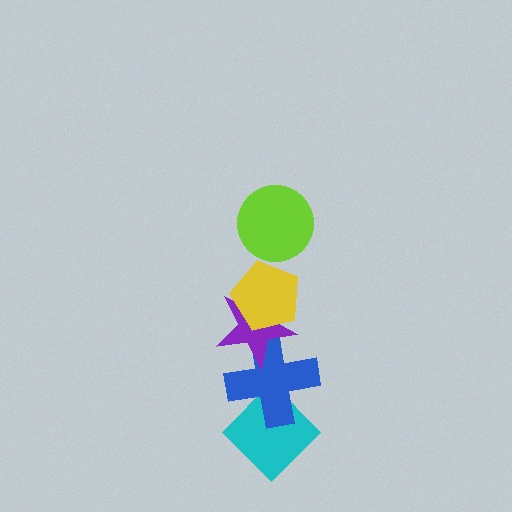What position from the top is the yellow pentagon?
The yellow pentagon is 2nd from the top.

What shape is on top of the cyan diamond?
The blue cross is on top of the cyan diamond.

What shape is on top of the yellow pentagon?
The lime circle is on top of the yellow pentagon.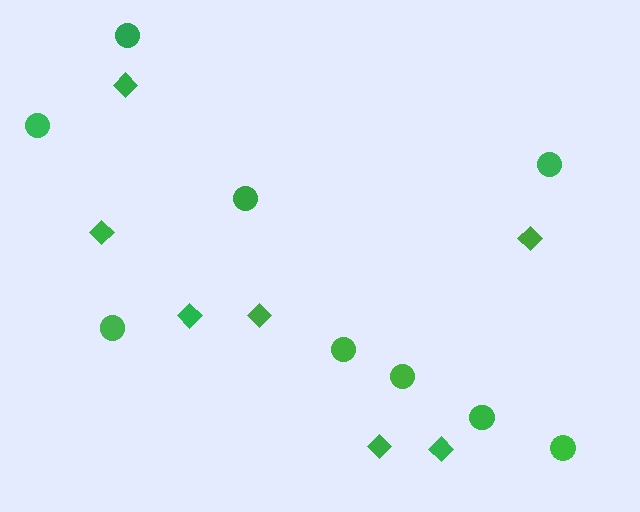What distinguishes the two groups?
There are 2 groups: one group of diamonds (7) and one group of circles (9).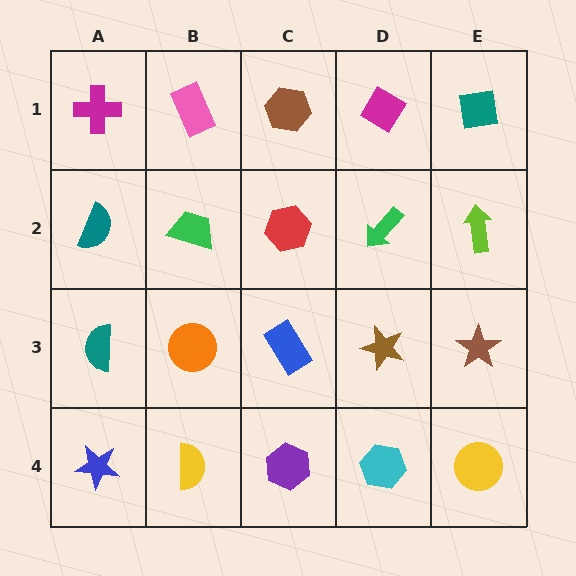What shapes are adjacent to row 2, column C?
A brown hexagon (row 1, column C), a blue rectangle (row 3, column C), a green trapezoid (row 2, column B), a green arrow (row 2, column D).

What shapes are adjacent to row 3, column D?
A green arrow (row 2, column D), a cyan hexagon (row 4, column D), a blue rectangle (row 3, column C), a brown star (row 3, column E).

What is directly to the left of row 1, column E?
A magenta diamond.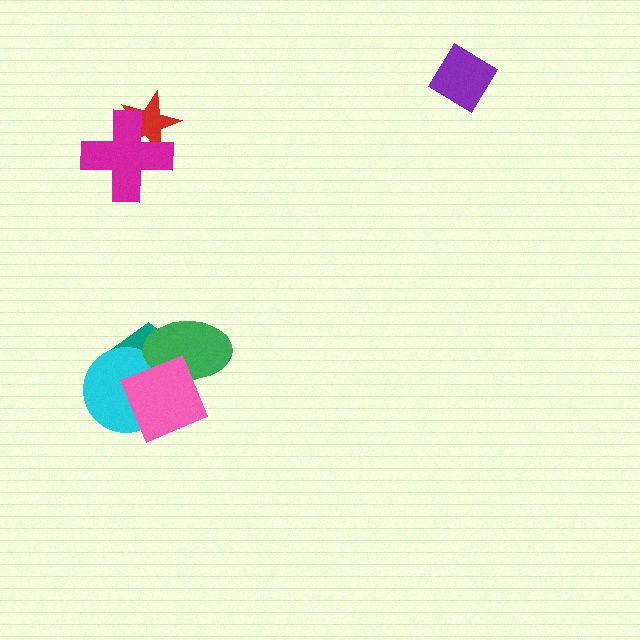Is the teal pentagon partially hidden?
Yes, it is partially covered by another shape.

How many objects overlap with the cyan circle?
3 objects overlap with the cyan circle.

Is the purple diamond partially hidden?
No, no other shape covers it.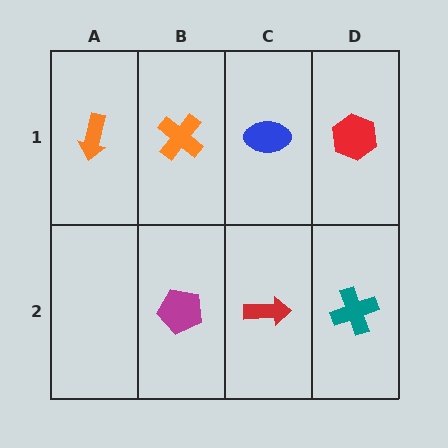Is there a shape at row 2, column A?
No, that cell is empty.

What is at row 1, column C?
A blue ellipse.